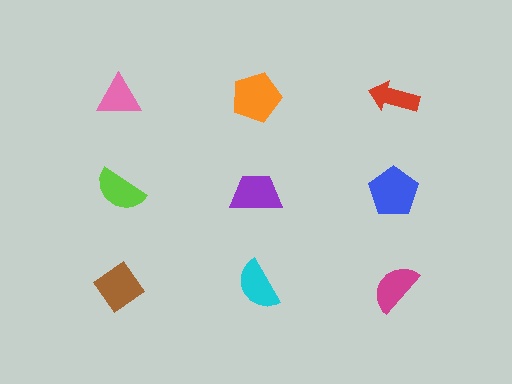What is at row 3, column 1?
A brown diamond.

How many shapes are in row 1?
3 shapes.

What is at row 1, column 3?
A red arrow.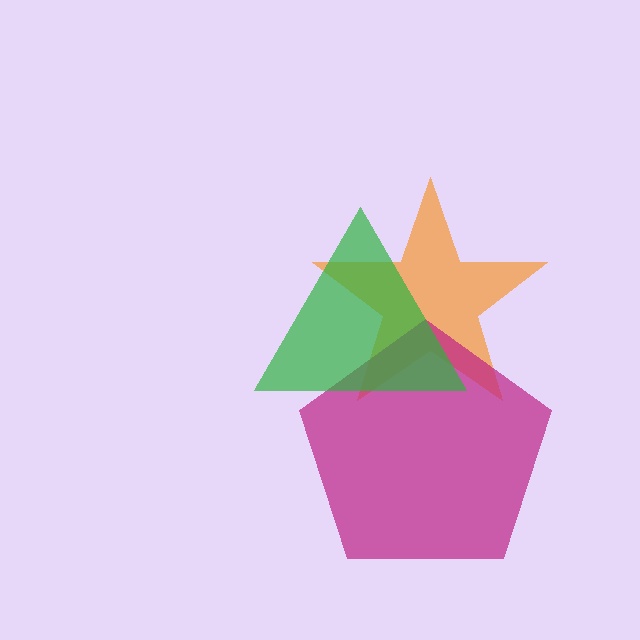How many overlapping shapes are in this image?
There are 3 overlapping shapes in the image.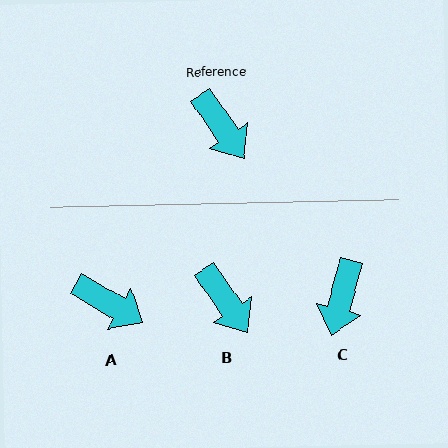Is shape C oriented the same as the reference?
No, it is off by about 50 degrees.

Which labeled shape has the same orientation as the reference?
B.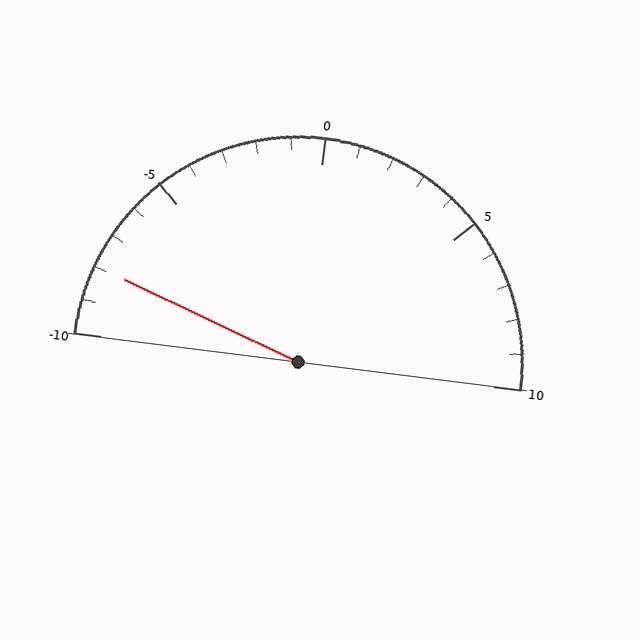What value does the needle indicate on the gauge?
The needle indicates approximately -8.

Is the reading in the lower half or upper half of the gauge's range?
The reading is in the lower half of the range (-10 to 10).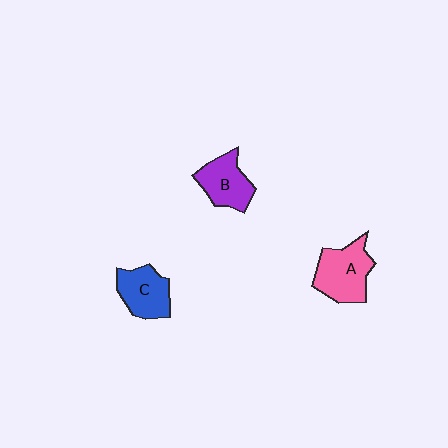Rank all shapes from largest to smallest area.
From largest to smallest: A (pink), C (blue), B (purple).